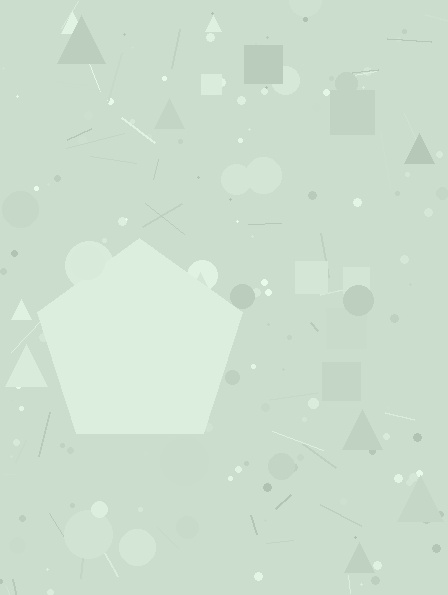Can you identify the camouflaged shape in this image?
The camouflaged shape is a pentagon.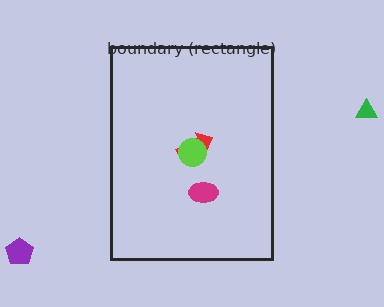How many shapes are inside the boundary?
3 inside, 2 outside.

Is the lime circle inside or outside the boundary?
Inside.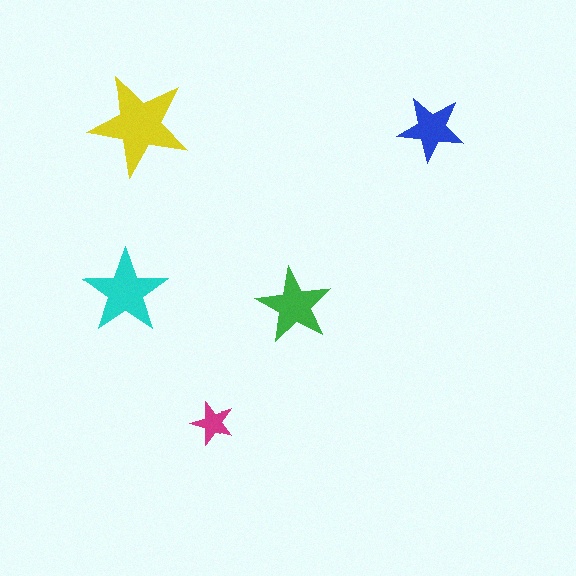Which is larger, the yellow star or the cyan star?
The yellow one.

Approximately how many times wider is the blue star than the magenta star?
About 1.5 times wider.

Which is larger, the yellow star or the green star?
The yellow one.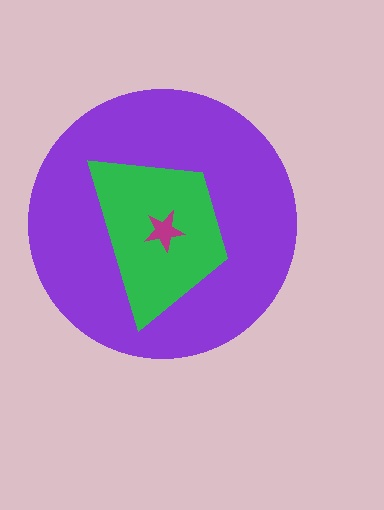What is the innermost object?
The magenta star.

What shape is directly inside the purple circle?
The green trapezoid.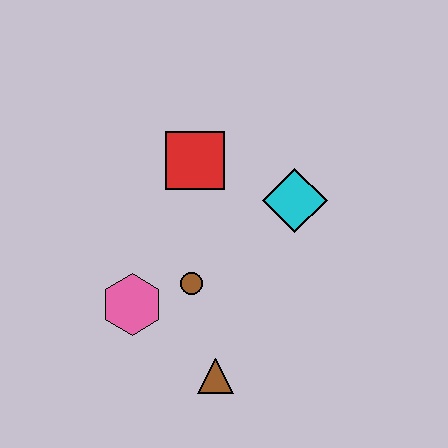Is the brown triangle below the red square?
Yes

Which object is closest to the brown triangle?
The brown circle is closest to the brown triangle.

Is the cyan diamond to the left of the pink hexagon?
No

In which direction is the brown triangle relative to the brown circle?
The brown triangle is below the brown circle.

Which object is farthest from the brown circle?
The cyan diamond is farthest from the brown circle.